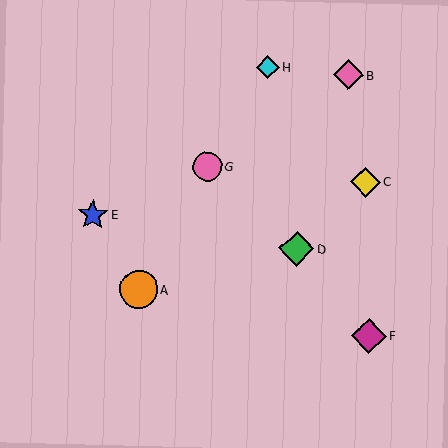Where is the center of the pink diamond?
The center of the pink diamond is at (348, 75).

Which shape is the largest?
The orange circle (labeled A) is the largest.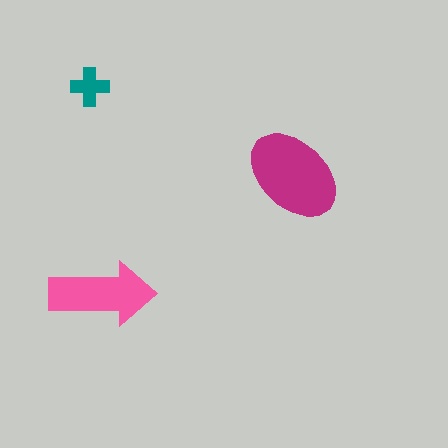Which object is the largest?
The magenta ellipse.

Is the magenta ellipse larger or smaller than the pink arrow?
Larger.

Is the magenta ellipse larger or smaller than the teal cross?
Larger.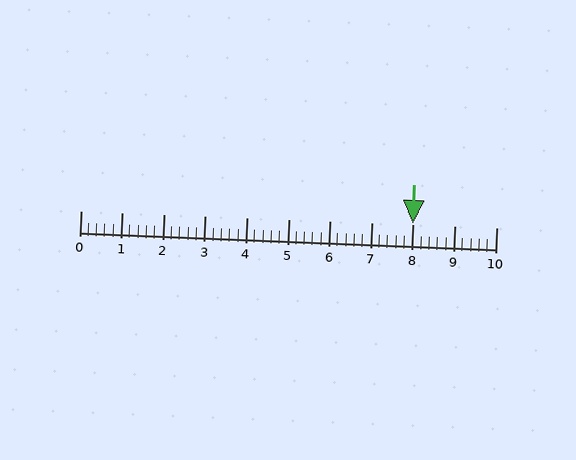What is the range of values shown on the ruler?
The ruler shows values from 0 to 10.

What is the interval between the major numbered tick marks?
The major tick marks are spaced 1 units apart.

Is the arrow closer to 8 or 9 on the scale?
The arrow is closer to 8.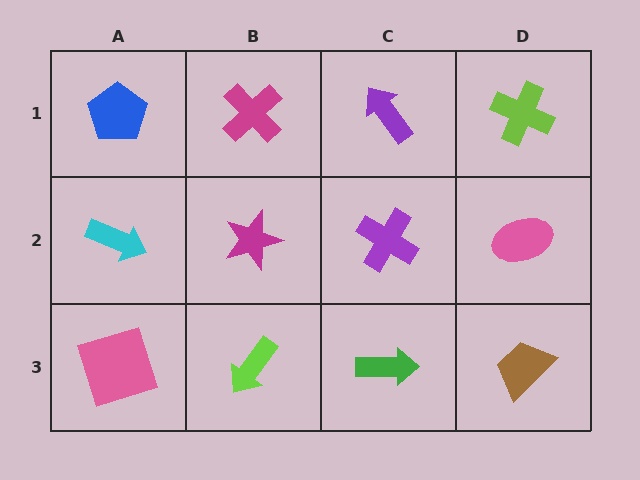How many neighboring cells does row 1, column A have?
2.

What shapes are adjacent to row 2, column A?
A blue pentagon (row 1, column A), a pink square (row 3, column A), a magenta star (row 2, column B).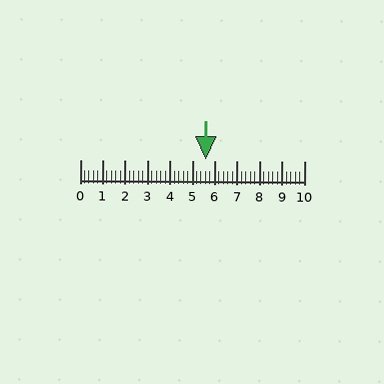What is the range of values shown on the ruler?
The ruler shows values from 0 to 10.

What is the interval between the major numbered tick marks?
The major tick marks are spaced 1 units apart.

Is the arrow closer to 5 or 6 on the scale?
The arrow is closer to 6.